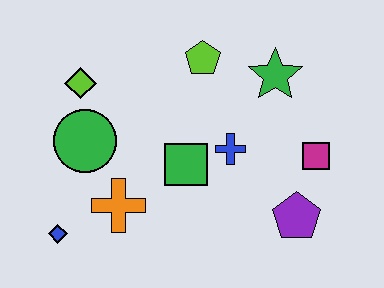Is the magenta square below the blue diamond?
No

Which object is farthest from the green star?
The blue diamond is farthest from the green star.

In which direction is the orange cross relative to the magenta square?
The orange cross is to the left of the magenta square.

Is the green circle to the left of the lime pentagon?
Yes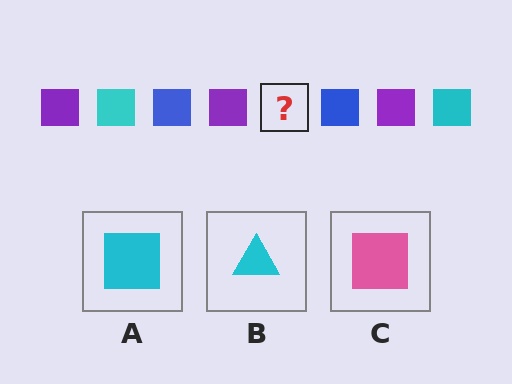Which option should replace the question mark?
Option A.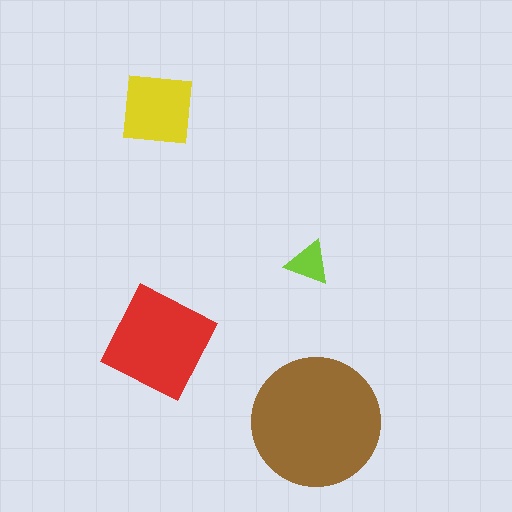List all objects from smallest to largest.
The lime triangle, the yellow square, the red square, the brown circle.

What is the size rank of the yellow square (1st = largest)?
3rd.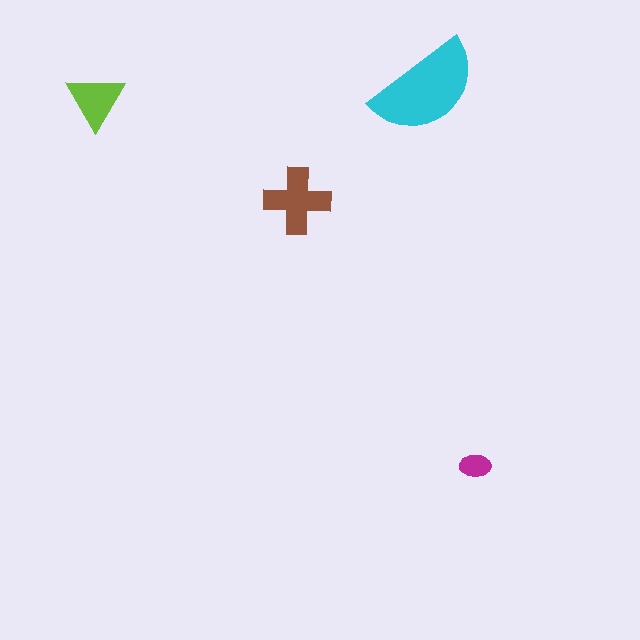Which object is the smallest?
The magenta ellipse.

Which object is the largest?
The cyan semicircle.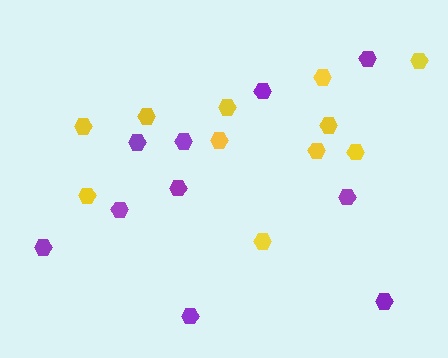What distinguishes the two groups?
There are 2 groups: one group of purple hexagons (10) and one group of yellow hexagons (11).